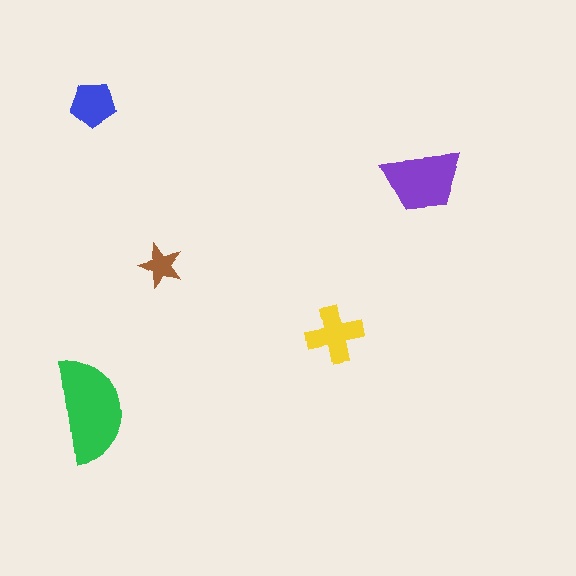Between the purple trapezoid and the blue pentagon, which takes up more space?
The purple trapezoid.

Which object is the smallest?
The brown star.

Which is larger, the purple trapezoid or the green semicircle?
The green semicircle.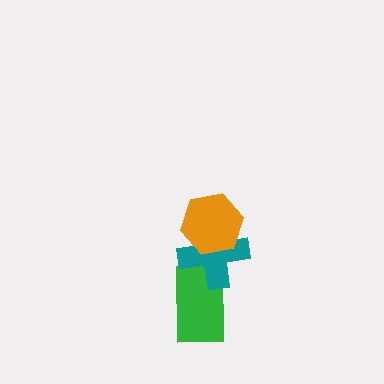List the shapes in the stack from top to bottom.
From top to bottom: the orange hexagon, the teal cross, the green rectangle.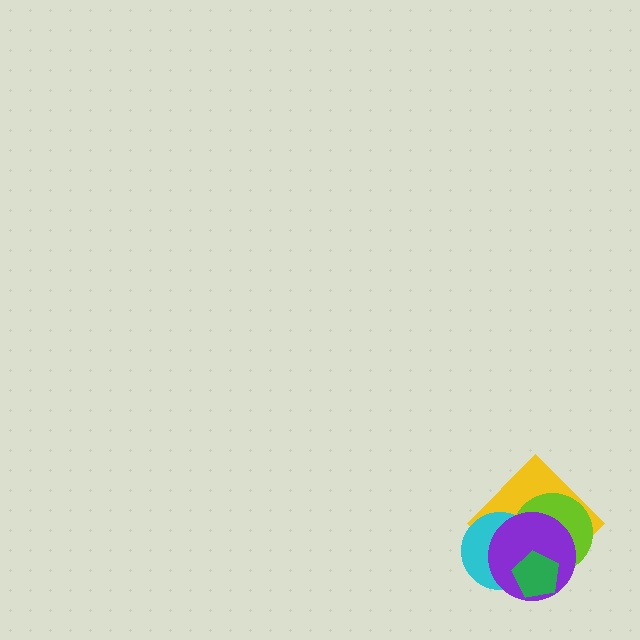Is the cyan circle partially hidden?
Yes, it is partially covered by another shape.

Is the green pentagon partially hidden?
No, no other shape covers it.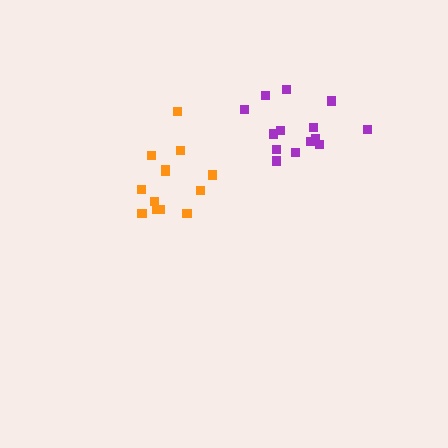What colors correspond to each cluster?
The clusters are colored: orange, purple.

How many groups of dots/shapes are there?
There are 2 groups.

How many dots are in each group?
Group 1: 13 dots, Group 2: 14 dots (27 total).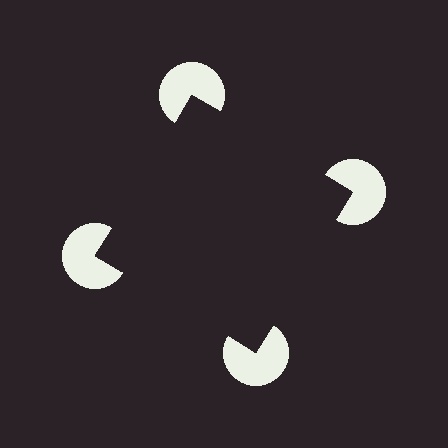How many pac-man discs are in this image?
There are 4 — one at each vertex of the illusory square.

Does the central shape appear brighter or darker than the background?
It typically appears slightly darker than the background, even though no actual brightness change is drawn.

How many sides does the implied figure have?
4 sides.